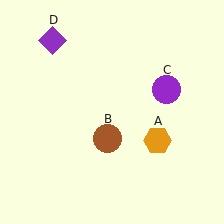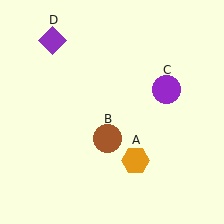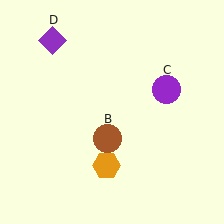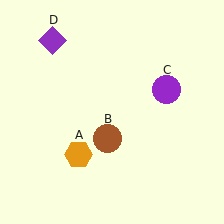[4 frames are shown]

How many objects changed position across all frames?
1 object changed position: orange hexagon (object A).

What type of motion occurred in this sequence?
The orange hexagon (object A) rotated clockwise around the center of the scene.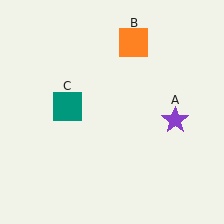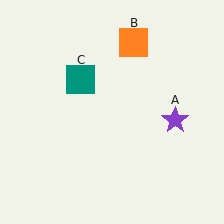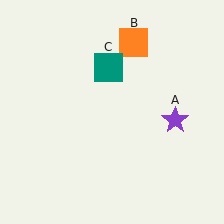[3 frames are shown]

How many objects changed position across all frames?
1 object changed position: teal square (object C).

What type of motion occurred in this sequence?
The teal square (object C) rotated clockwise around the center of the scene.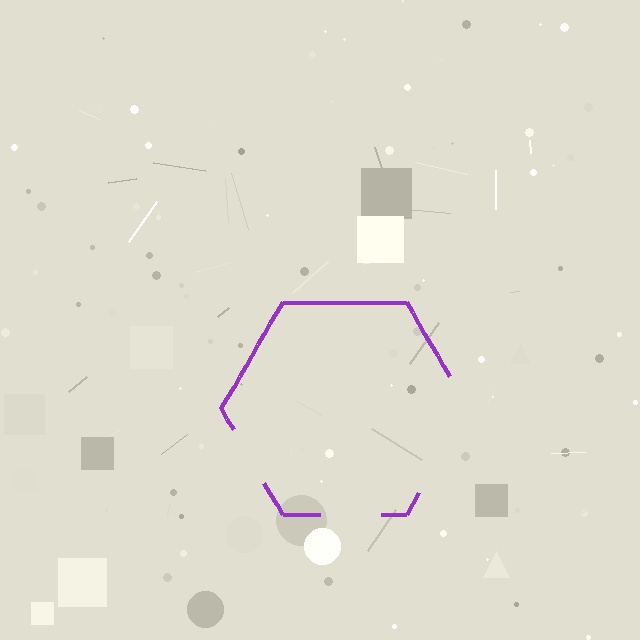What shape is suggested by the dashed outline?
The dashed outline suggests a hexagon.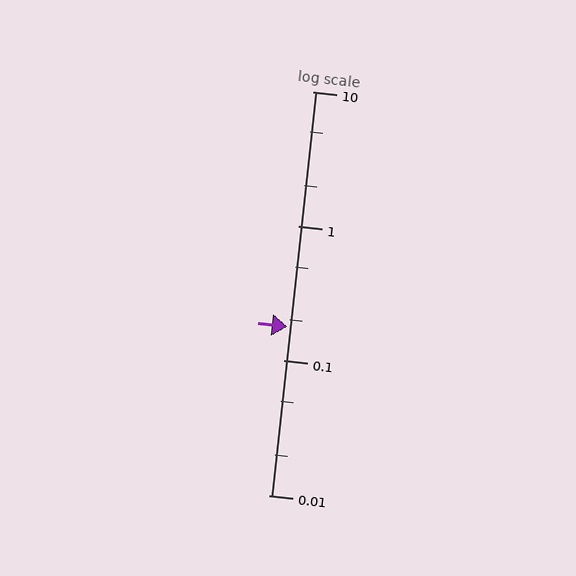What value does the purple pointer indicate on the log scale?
The pointer indicates approximately 0.18.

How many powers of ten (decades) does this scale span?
The scale spans 3 decades, from 0.01 to 10.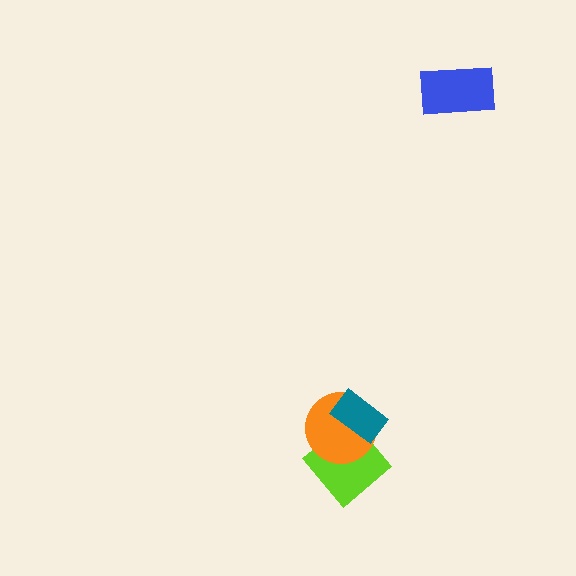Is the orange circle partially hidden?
Yes, it is partially covered by another shape.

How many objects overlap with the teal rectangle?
2 objects overlap with the teal rectangle.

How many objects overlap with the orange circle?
2 objects overlap with the orange circle.